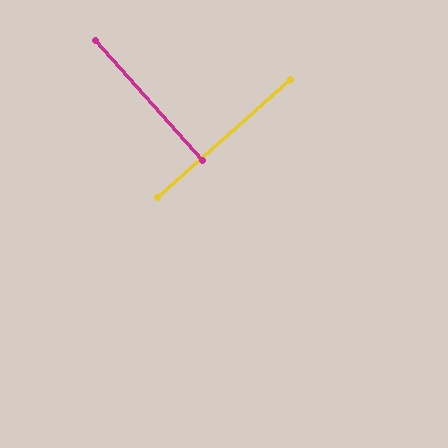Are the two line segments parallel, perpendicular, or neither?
Perpendicular — they meet at approximately 90°.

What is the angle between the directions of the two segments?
Approximately 90 degrees.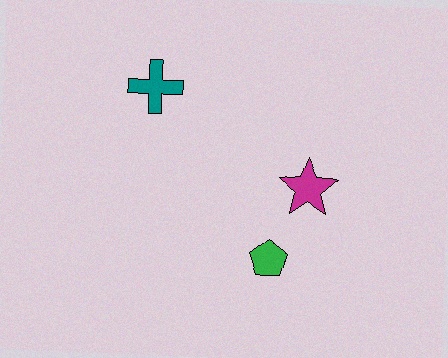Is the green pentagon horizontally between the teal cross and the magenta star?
Yes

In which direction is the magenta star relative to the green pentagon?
The magenta star is above the green pentagon.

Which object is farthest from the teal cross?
The green pentagon is farthest from the teal cross.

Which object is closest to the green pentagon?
The magenta star is closest to the green pentagon.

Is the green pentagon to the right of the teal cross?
Yes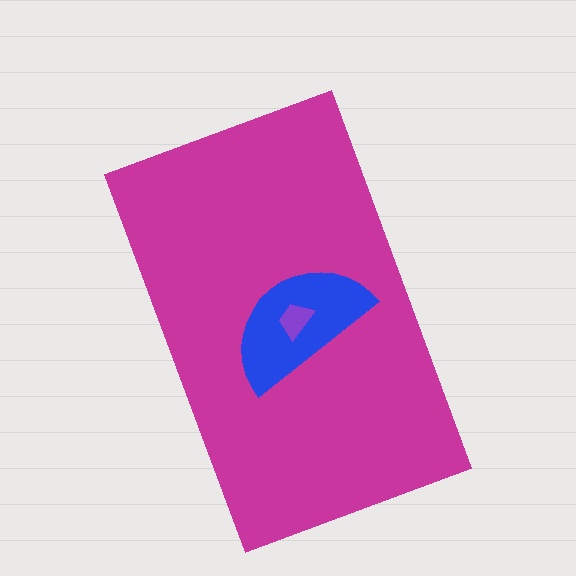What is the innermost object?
The purple trapezoid.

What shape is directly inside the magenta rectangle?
The blue semicircle.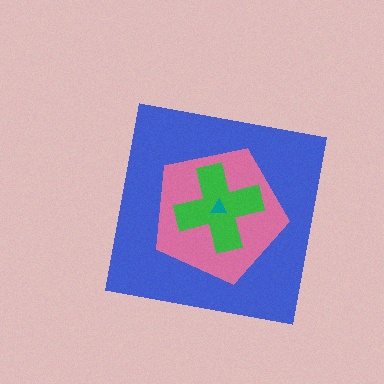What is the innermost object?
The teal triangle.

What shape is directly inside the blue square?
The pink pentagon.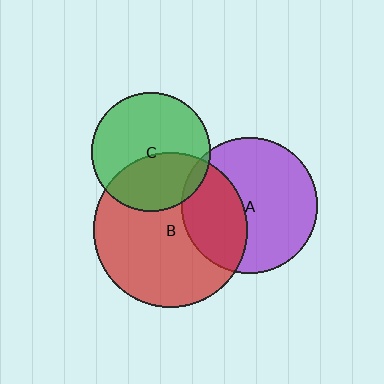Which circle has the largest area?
Circle B (red).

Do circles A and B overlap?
Yes.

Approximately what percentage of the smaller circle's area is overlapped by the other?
Approximately 35%.